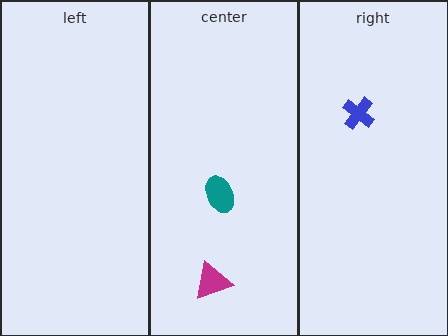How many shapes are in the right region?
1.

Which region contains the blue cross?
The right region.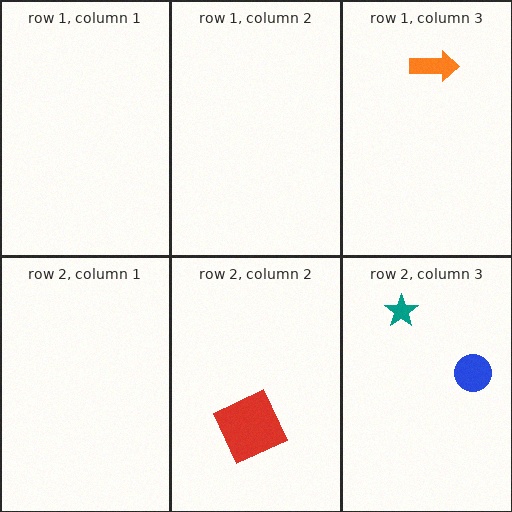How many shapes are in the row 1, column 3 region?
1.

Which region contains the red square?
The row 2, column 2 region.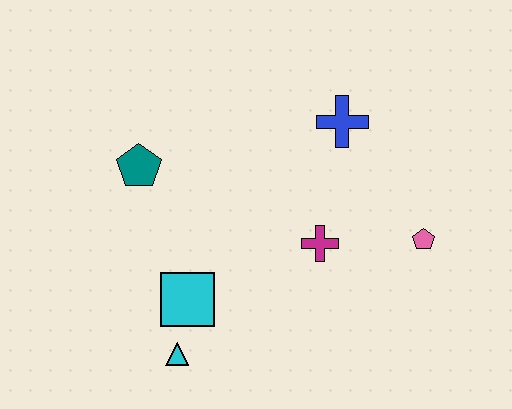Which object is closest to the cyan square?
The cyan triangle is closest to the cyan square.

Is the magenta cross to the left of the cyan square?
No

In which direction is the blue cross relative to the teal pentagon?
The blue cross is to the right of the teal pentagon.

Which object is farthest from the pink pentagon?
The teal pentagon is farthest from the pink pentagon.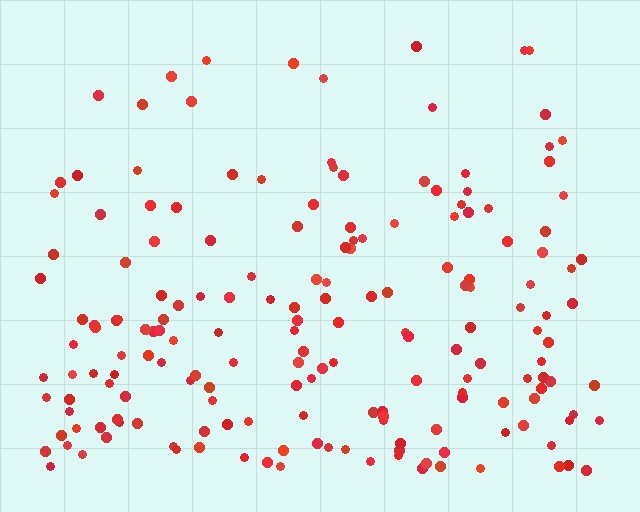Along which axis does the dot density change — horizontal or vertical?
Vertical.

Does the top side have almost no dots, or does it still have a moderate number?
Still a moderate number, just noticeably fewer than the bottom.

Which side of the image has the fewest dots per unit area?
The top.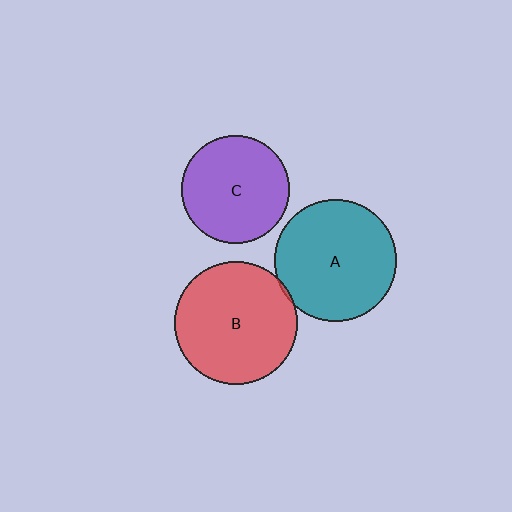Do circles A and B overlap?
Yes.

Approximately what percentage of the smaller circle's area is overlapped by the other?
Approximately 5%.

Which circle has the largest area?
Circle B (red).